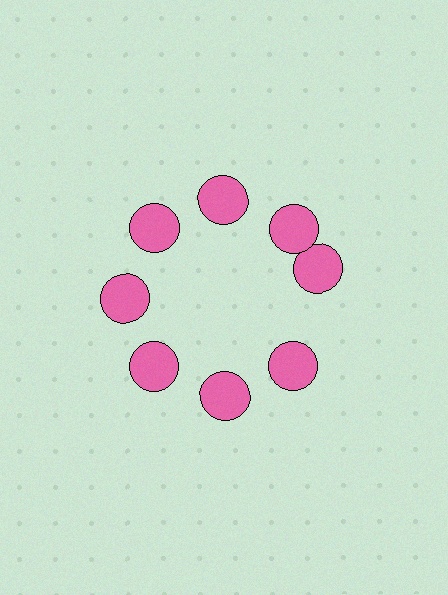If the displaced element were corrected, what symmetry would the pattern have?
It would have 8-fold rotational symmetry — the pattern would map onto itself every 45 degrees.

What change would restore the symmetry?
The symmetry would be restored by rotating it back into even spacing with its neighbors so that all 8 circles sit at equal angles and equal distance from the center.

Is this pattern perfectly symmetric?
No. The 8 pink circles are arranged in a ring, but one element near the 3 o'clock position is rotated out of alignment along the ring, breaking the 8-fold rotational symmetry.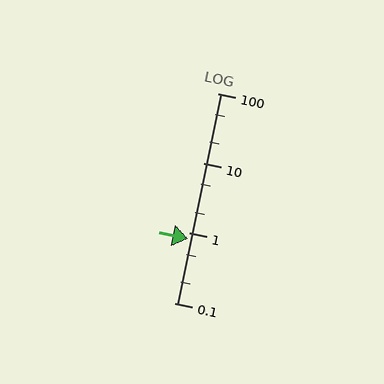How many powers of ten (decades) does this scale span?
The scale spans 3 decades, from 0.1 to 100.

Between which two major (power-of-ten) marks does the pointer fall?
The pointer is between 0.1 and 1.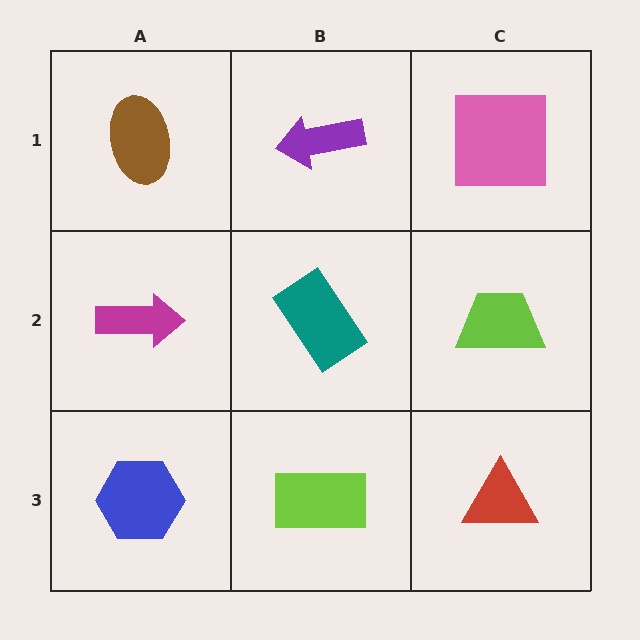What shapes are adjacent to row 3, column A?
A magenta arrow (row 2, column A), a lime rectangle (row 3, column B).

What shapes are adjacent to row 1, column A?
A magenta arrow (row 2, column A), a purple arrow (row 1, column B).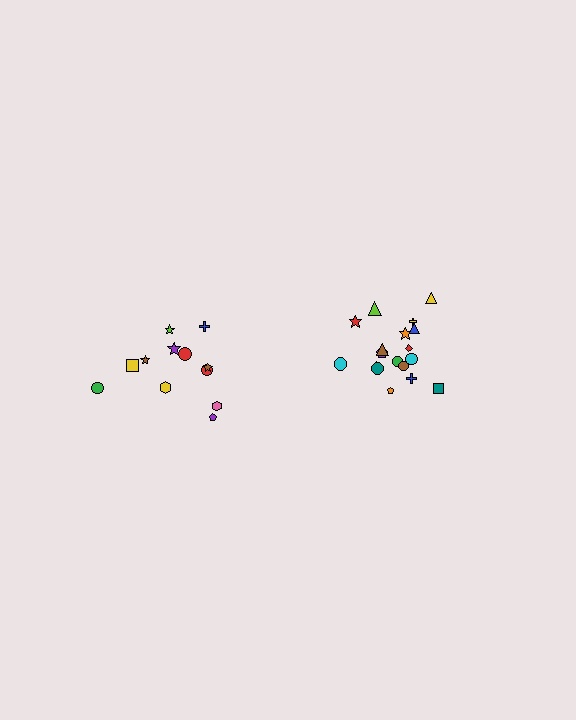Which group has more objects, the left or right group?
The right group.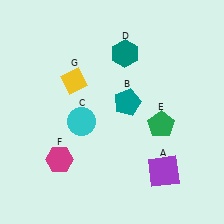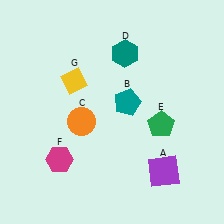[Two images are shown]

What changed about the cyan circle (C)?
In Image 1, C is cyan. In Image 2, it changed to orange.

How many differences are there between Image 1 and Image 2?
There is 1 difference between the two images.